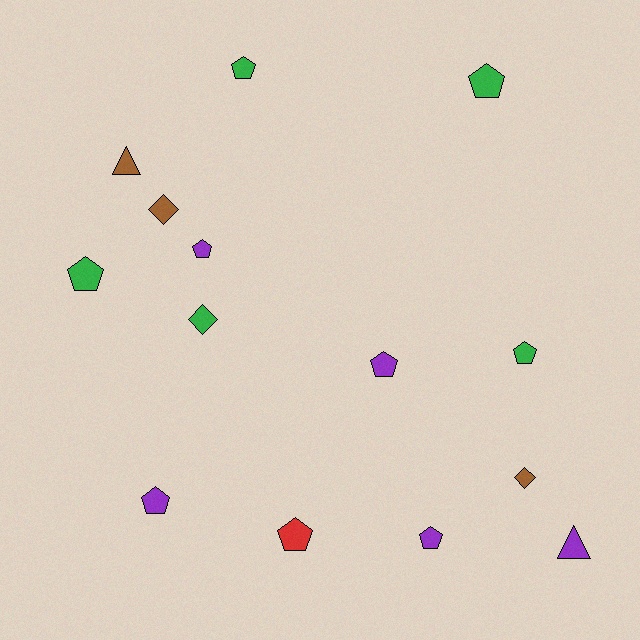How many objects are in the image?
There are 14 objects.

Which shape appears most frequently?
Pentagon, with 9 objects.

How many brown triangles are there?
There is 1 brown triangle.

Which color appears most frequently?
Purple, with 5 objects.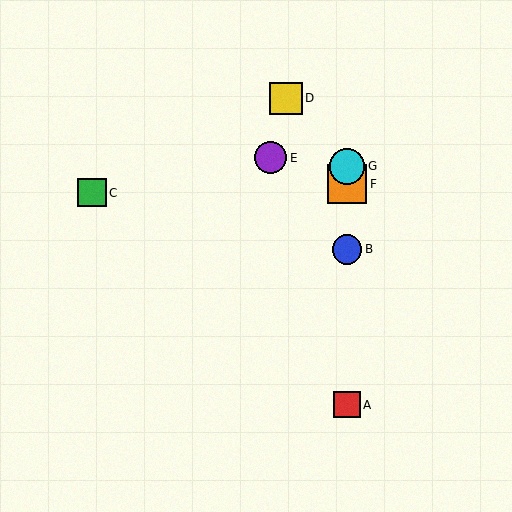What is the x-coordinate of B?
Object B is at x≈347.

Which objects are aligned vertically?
Objects A, B, F, G are aligned vertically.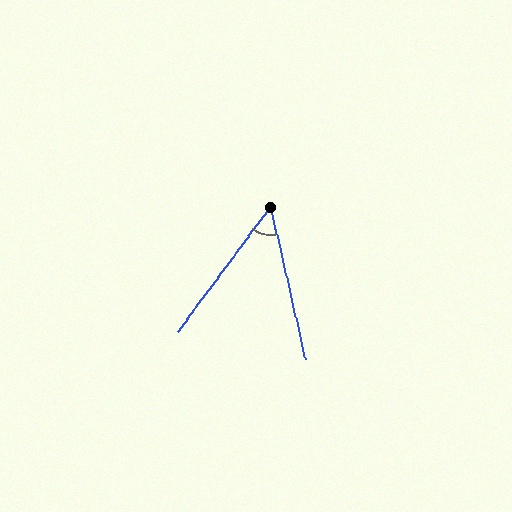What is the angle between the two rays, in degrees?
Approximately 49 degrees.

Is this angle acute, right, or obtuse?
It is acute.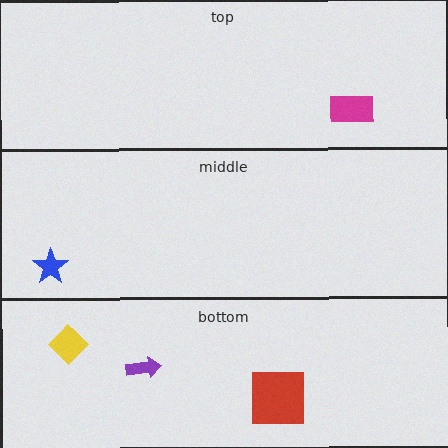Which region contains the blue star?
The middle region.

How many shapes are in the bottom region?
3.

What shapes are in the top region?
The magenta rectangle.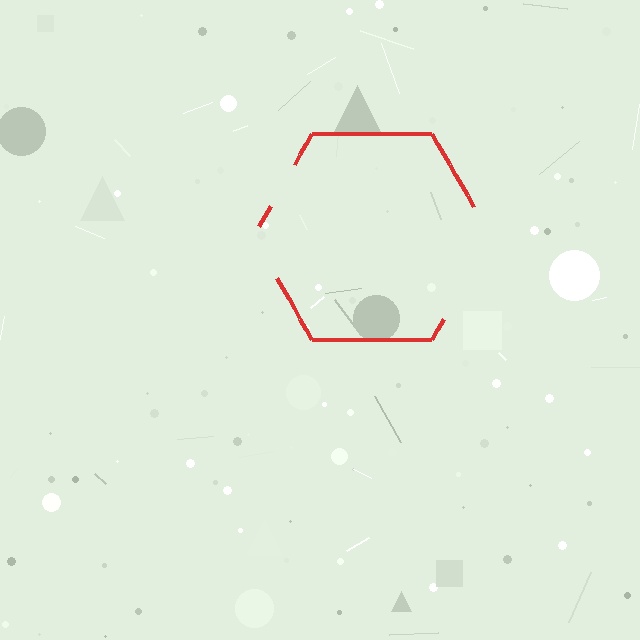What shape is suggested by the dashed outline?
The dashed outline suggests a hexagon.